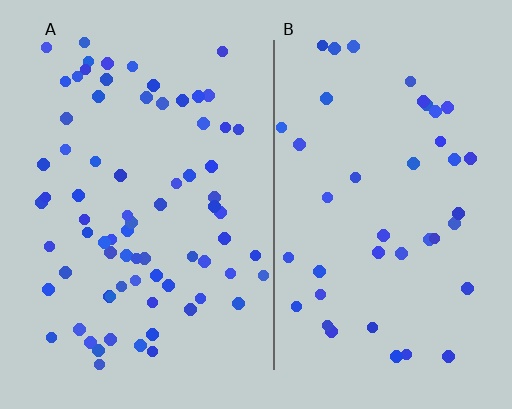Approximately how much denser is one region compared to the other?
Approximately 1.8× — region A over region B.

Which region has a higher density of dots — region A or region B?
A (the left).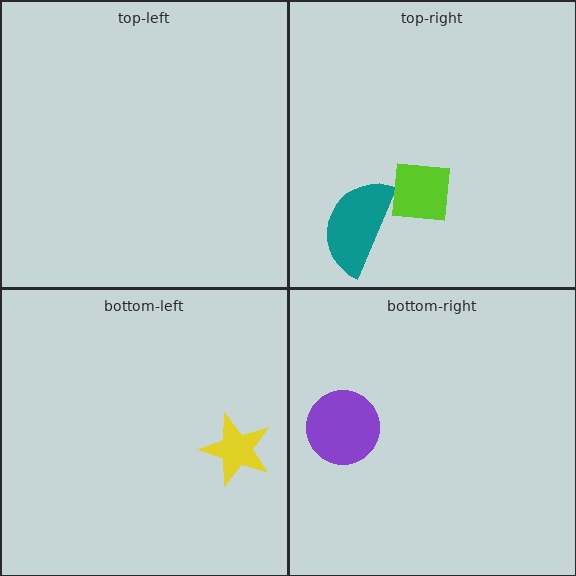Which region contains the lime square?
The top-right region.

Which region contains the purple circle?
The bottom-right region.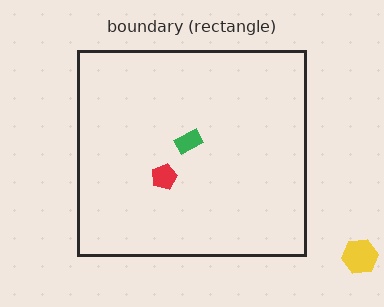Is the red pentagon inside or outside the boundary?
Inside.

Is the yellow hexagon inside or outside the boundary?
Outside.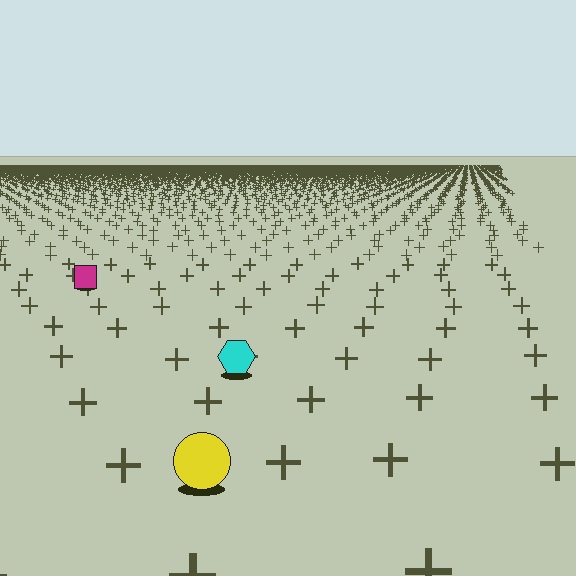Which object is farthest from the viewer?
The magenta square is farthest from the viewer. It appears smaller and the ground texture around it is denser.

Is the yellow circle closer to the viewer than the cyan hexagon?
Yes. The yellow circle is closer — you can tell from the texture gradient: the ground texture is coarser near it.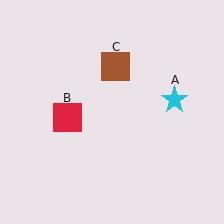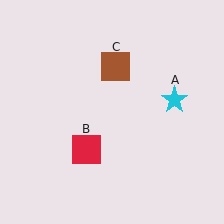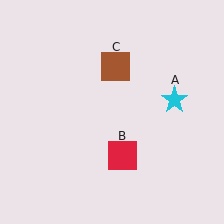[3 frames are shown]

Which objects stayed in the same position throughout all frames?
Cyan star (object A) and brown square (object C) remained stationary.